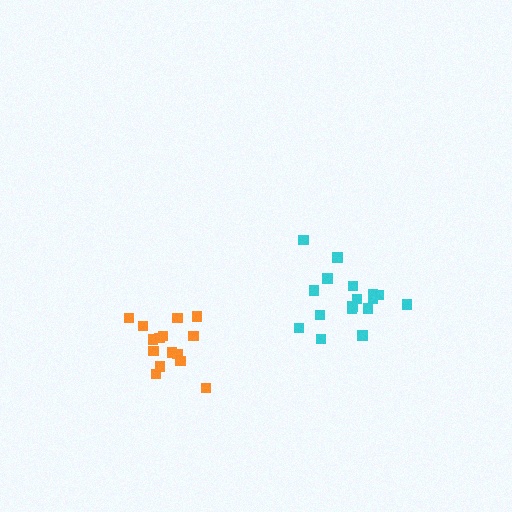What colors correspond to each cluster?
The clusters are colored: orange, cyan.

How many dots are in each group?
Group 1: 15 dots, Group 2: 17 dots (32 total).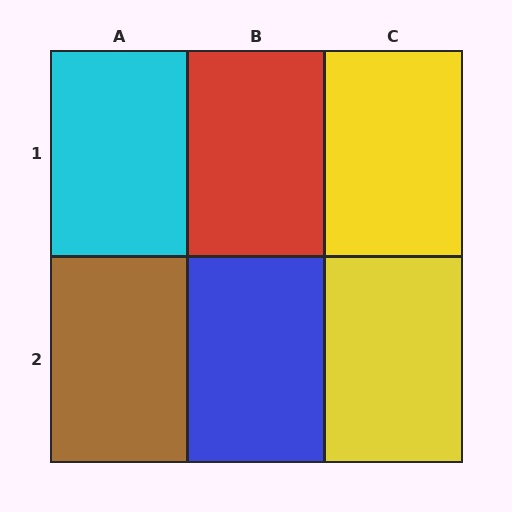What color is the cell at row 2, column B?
Blue.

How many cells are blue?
1 cell is blue.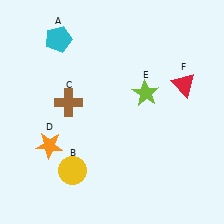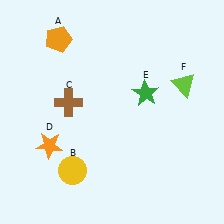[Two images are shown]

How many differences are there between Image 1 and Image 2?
There are 3 differences between the two images.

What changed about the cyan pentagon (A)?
In Image 1, A is cyan. In Image 2, it changed to orange.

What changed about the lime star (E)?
In Image 1, E is lime. In Image 2, it changed to green.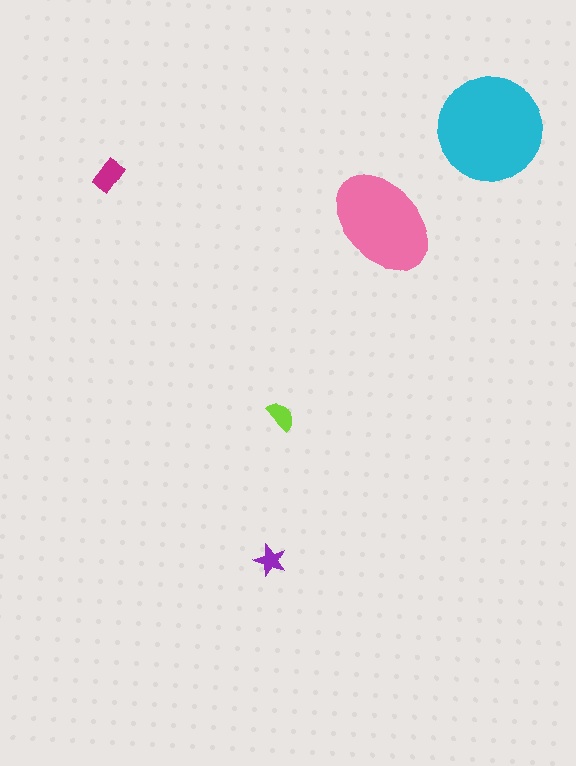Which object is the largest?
The cyan circle.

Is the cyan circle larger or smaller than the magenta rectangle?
Larger.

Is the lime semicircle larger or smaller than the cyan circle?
Smaller.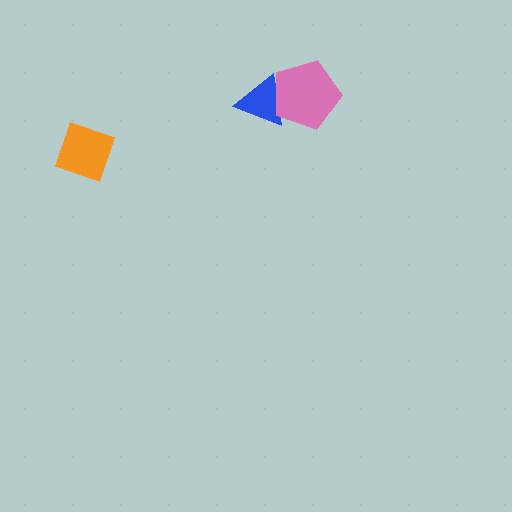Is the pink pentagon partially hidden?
No, no other shape covers it.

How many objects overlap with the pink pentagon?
1 object overlaps with the pink pentagon.